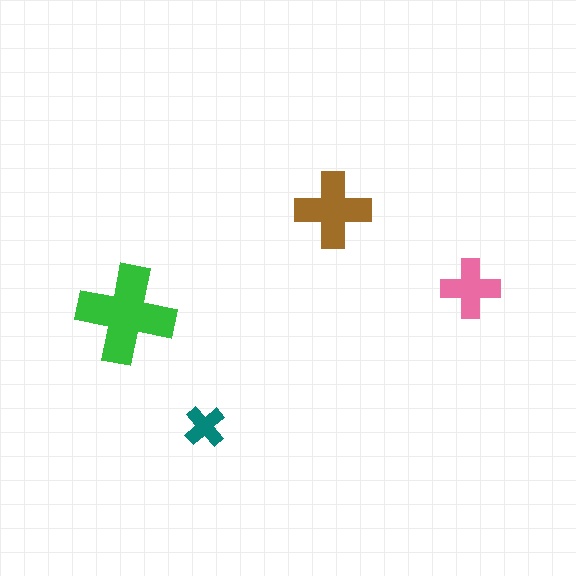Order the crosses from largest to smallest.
the green one, the brown one, the pink one, the teal one.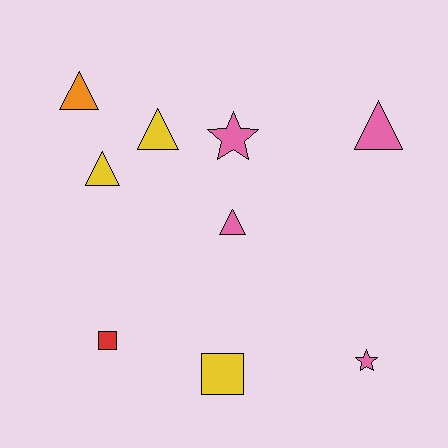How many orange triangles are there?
There is 1 orange triangle.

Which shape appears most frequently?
Triangle, with 5 objects.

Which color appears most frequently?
Pink, with 4 objects.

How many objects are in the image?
There are 9 objects.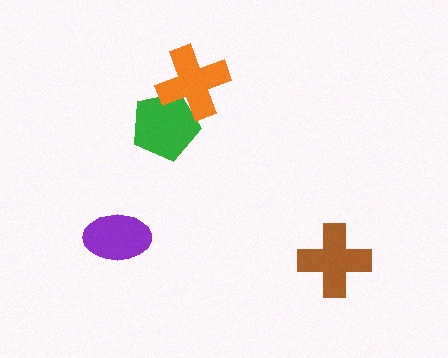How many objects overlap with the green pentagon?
1 object overlaps with the green pentagon.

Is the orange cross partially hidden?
No, no other shape covers it.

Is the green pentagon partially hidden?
Yes, it is partially covered by another shape.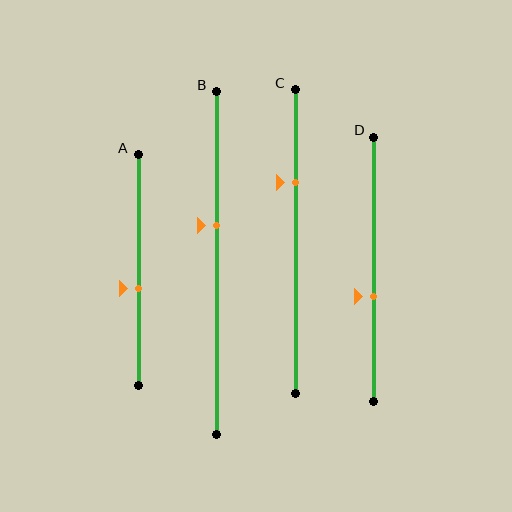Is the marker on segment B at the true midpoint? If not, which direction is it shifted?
No, the marker on segment B is shifted upward by about 11% of the segment length.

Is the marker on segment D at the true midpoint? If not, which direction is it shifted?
No, the marker on segment D is shifted downward by about 10% of the segment length.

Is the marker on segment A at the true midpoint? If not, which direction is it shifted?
No, the marker on segment A is shifted downward by about 8% of the segment length.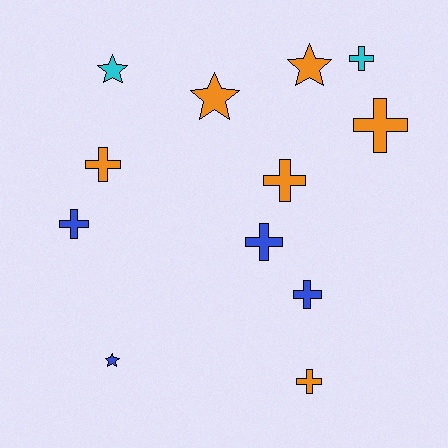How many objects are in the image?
There are 12 objects.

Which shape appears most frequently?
Cross, with 8 objects.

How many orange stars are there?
There are 2 orange stars.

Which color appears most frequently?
Orange, with 6 objects.